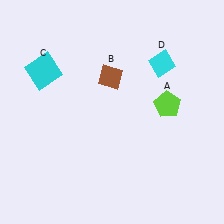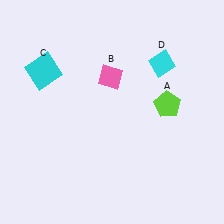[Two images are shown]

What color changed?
The diamond (B) changed from brown in Image 1 to pink in Image 2.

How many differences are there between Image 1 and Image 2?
There is 1 difference between the two images.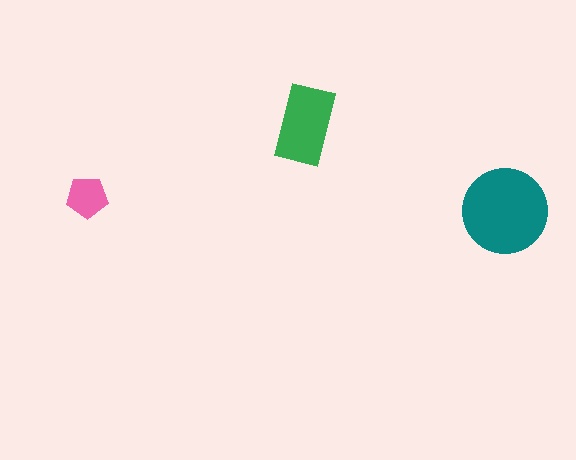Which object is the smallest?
The pink pentagon.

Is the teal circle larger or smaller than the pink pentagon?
Larger.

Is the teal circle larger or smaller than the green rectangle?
Larger.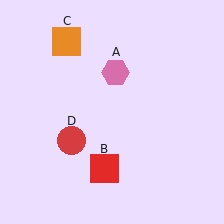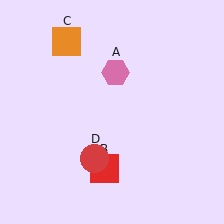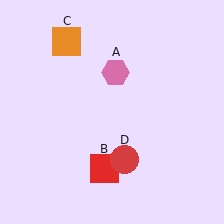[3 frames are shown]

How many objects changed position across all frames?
1 object changed position: red circle (object D).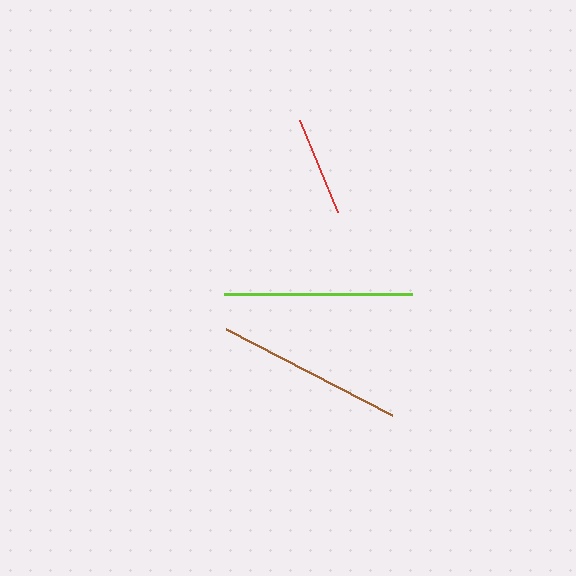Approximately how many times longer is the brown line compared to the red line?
The brown line is approximately 1.9 times the length of the red line.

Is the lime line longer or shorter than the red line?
The lime line is longer than the red line.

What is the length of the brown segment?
The brown segment is approximately 188 pixels long.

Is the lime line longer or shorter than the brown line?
The brown line is longer than the lime line.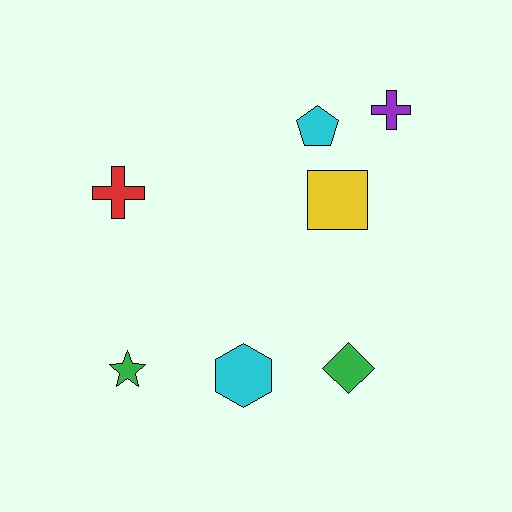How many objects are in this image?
There are 7 objects.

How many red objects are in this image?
There is 1 red object.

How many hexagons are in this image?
There is 1 hexagon.